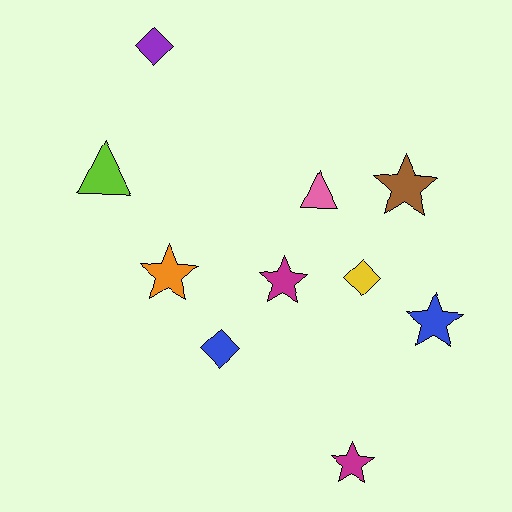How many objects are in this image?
There are 10 objects.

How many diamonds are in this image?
There are 3 diamonds.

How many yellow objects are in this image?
There is 1 yellow object.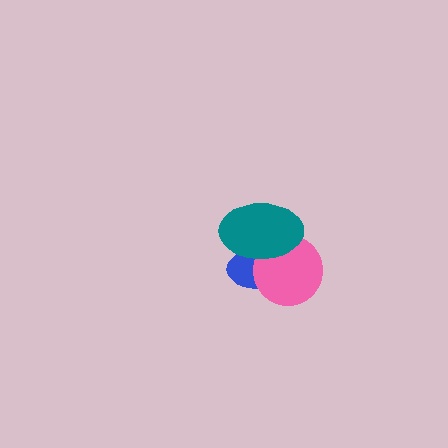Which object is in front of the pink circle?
The teal ellipse is in front of the pink circle.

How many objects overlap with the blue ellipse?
2 objects overlap with the blue ellipse.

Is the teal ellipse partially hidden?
No, no other shape covers it.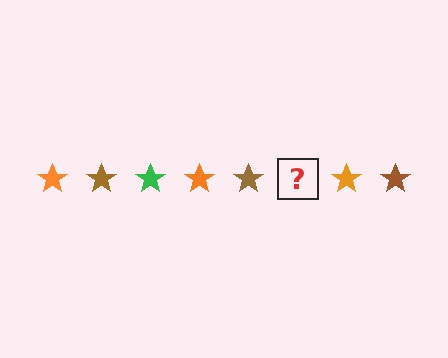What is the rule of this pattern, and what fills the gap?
The rule is that the pattern cycles through orange, brown, green stars. The gap should be filled with a green star.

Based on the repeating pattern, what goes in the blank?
The blank should be a green star.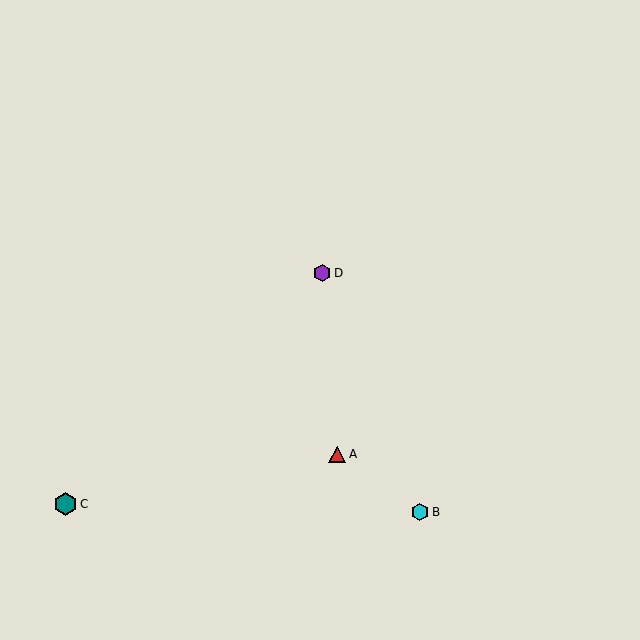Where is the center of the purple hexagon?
The center of the purple hexagon is at (322, 273).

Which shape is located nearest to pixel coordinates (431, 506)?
The cyan hexagon (labeled B) at (420, 512) is nearest to that location.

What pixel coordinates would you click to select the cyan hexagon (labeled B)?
Click at (420, 512) to select the cyan hexagon B.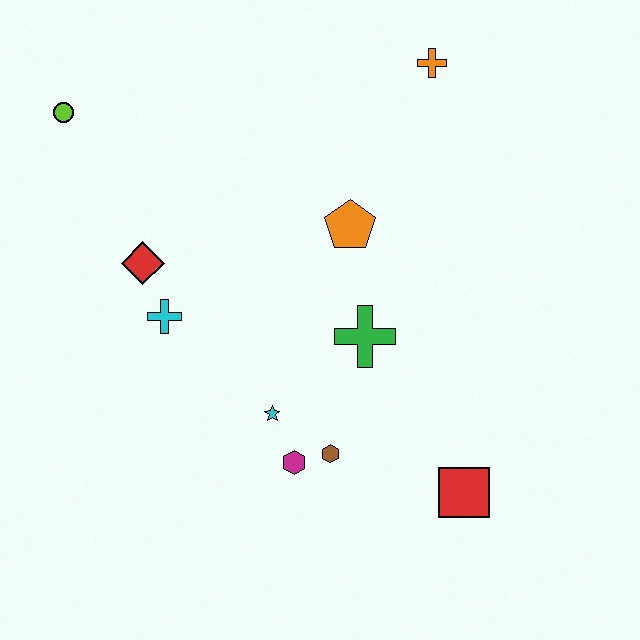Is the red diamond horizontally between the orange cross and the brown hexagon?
No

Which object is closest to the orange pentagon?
The green cross is closest to the orange pentagon.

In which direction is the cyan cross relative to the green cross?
The cyan cross is to the left of the green cross.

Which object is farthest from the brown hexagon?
The lime circle is farthest from the brown hexagon.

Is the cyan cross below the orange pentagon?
Yes